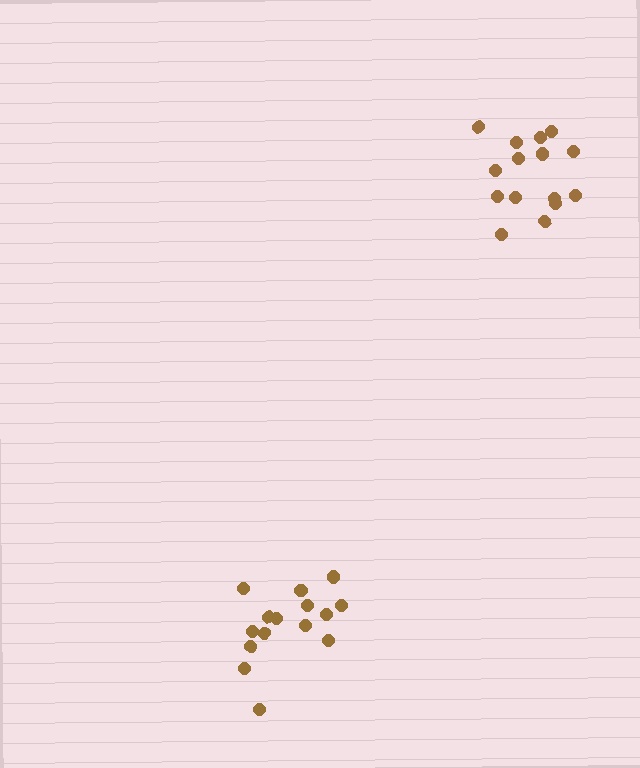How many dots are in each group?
Group 1: 15 dots, Group 2: 15 dots (30 total).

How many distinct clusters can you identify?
There are 2 distinct clusters.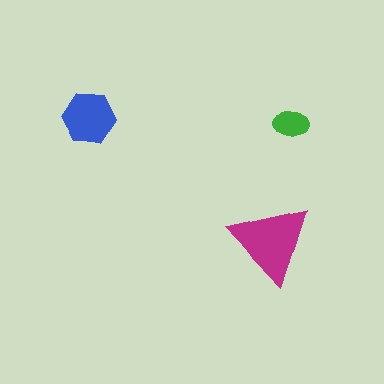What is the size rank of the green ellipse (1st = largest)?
3rd.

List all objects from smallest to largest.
The green ellipse, the blue hexagon, the magenta triangle.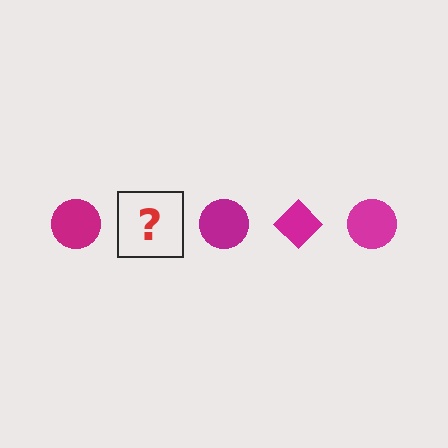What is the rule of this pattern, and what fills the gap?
The rule is that the pattern cycles through circle, diamond shapes in magenta. The gap should be filled with a magenta diamond.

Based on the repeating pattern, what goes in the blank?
The blank should be a magenta diamond.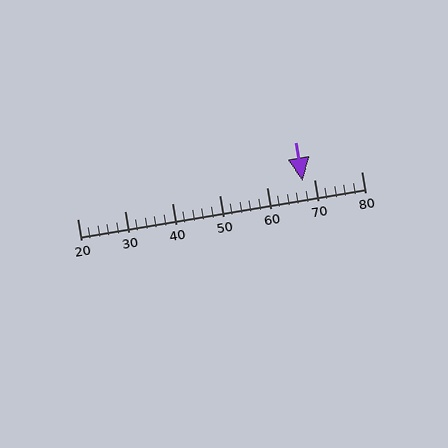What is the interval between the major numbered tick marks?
The major tick marks are spaced 10 units apart.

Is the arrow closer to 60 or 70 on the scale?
The arrow is closer to 70.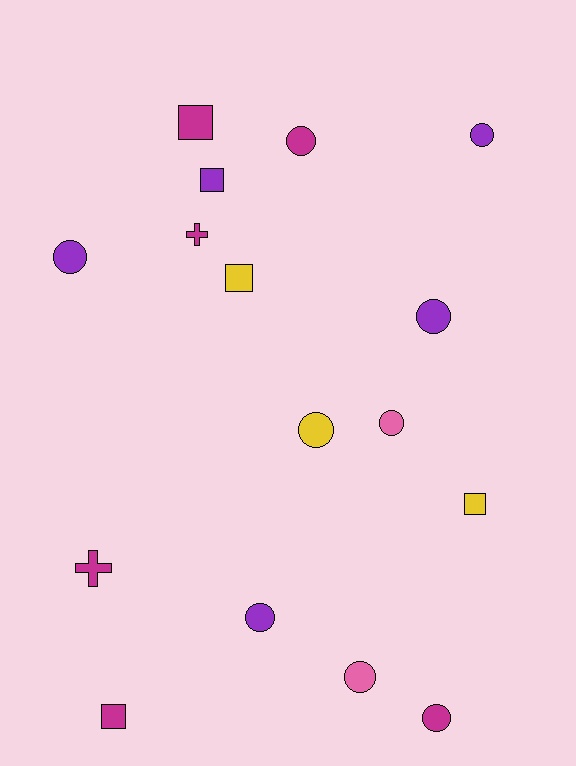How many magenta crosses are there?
There are 2 magenta crosses.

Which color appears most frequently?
Magenta, with 6 objects.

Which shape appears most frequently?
Circle, with 9 objects.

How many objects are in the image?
There are 16 objects.